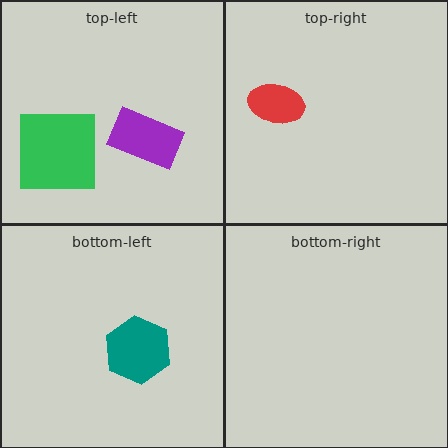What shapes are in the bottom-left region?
The teal hexagon.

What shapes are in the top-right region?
The red ellipse.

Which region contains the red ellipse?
The top-right region.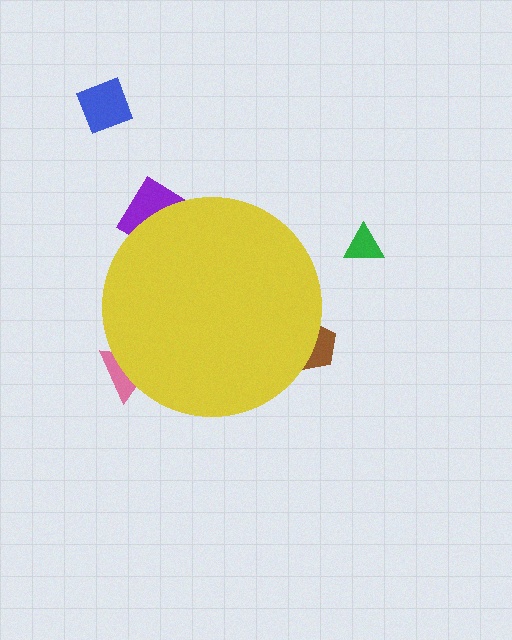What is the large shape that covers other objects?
A yellow circle.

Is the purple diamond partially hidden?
Yes, the purple diamond is partially hidden behind the yellow circle.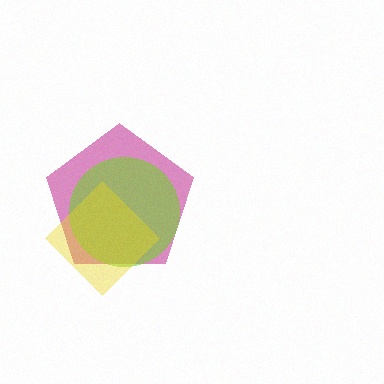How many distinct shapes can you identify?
There are 3 distinct shapes: a magenta pentagon, a lime circle, a yellow diamond.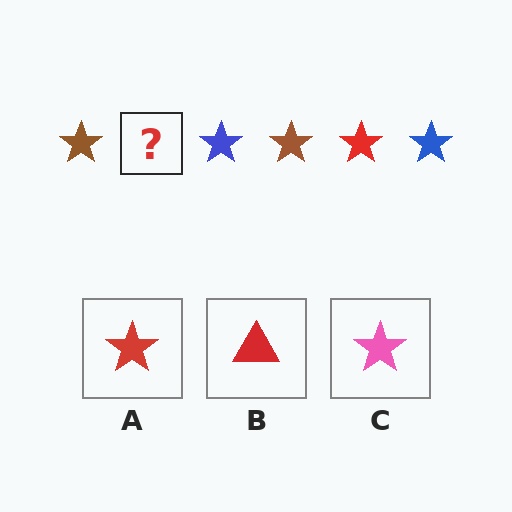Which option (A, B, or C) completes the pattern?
A.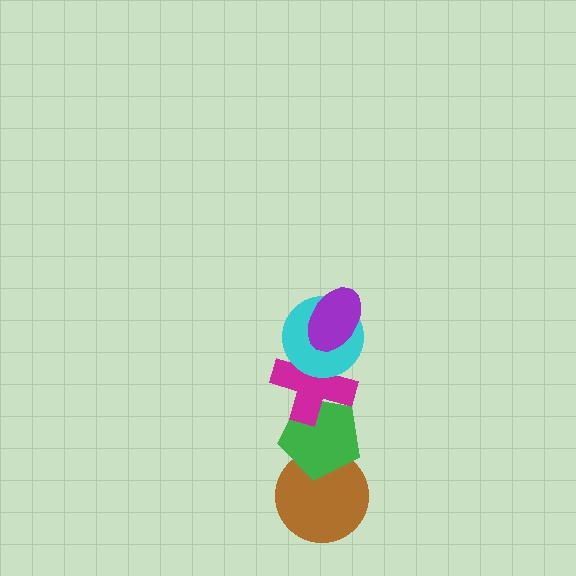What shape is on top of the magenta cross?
The cyan circle is on top of the magenta cross.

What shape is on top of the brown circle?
The green pentagon is on top of the brown circle.